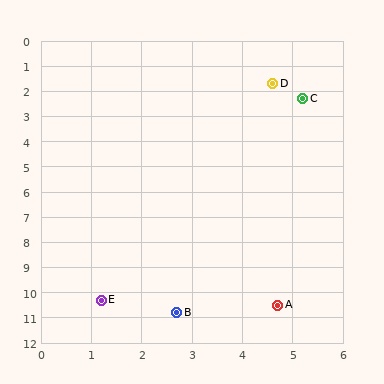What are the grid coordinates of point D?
Point D is at approximately (4.6, 1.7).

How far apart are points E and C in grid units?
Points E and C are about 8.9 grid units apart.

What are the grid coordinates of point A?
Point A is at approximately (4.7, 10.5).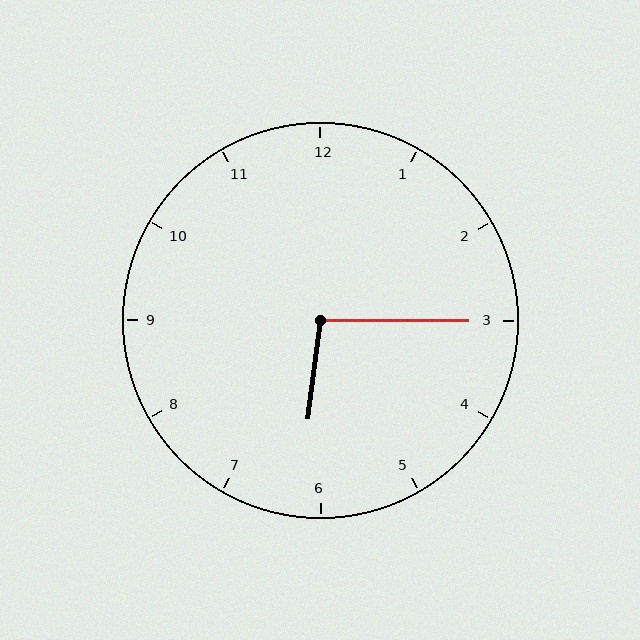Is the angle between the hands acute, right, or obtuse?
It is obtuse.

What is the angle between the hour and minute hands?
Approximately 98 degrees.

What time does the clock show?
6:15.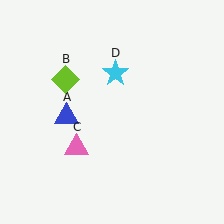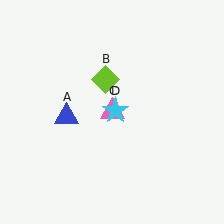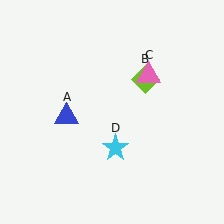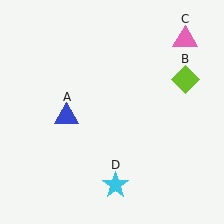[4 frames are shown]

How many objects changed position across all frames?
3 objects changed position: lime diamond (object B), pink triangle (object C), cyan star (object D).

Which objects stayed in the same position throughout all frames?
Blue triangle (object A) remained stationary.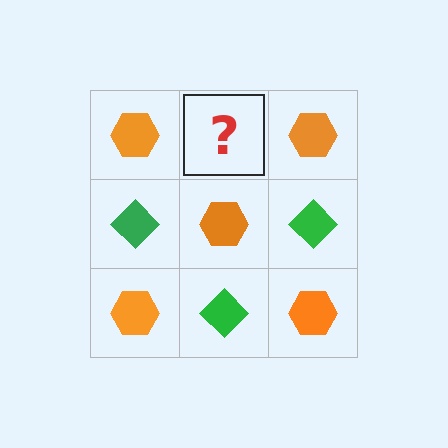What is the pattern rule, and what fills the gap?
The rule is that it alternates orange hexagon and green diamond in a checkerboard pattern. The gap should be filled with a green diamond.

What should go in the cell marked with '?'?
The missing cell should contain a green diamond.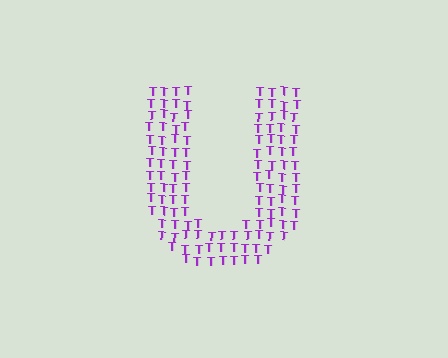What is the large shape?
The large shape is the letter U.